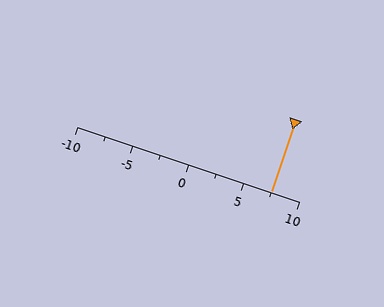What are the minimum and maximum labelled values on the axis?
The axis runs from -10 to 10.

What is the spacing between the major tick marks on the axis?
The major ticks are spaced 5 apart.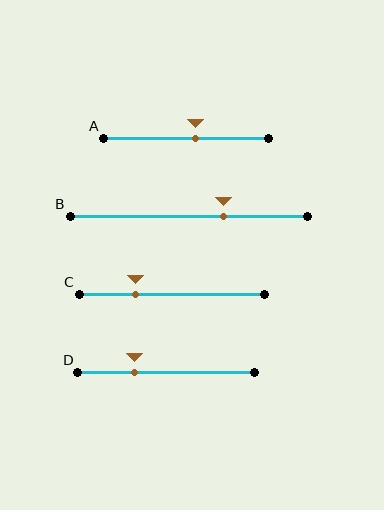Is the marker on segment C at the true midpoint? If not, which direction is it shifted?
No, the marker on segment C is shifted to the left by about 20% of the segment length.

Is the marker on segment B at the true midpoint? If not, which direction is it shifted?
No, the marker on segment B is shifted to the right by about 15% of the segment length.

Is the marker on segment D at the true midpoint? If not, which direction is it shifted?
No, the marker on segment D is shifted to the left by about 18% of the segment length.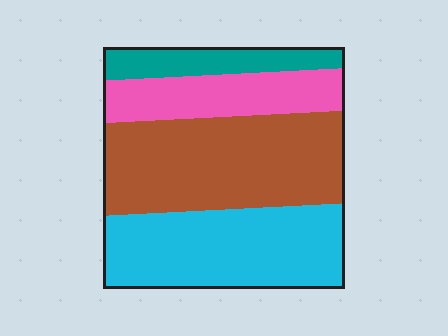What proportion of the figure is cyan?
Cyan covers around 35% of the figure.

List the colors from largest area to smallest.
From largest to smallest: brown, cyan, pink, teal.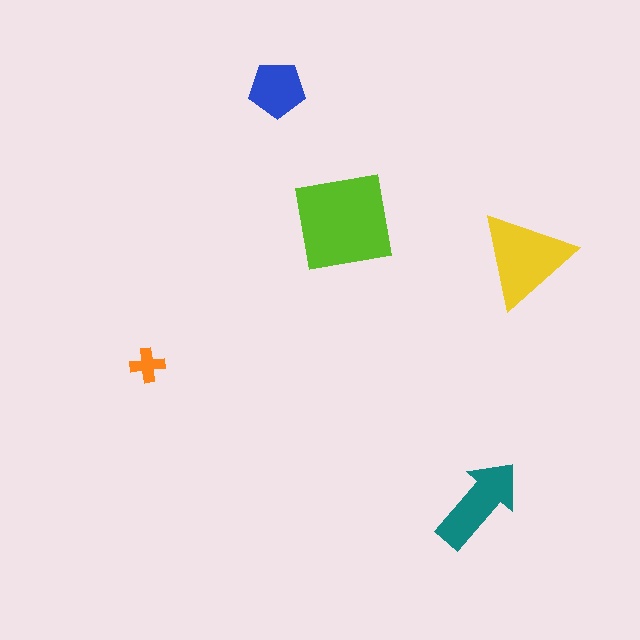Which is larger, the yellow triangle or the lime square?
The lime square.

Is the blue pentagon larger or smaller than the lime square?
Smaller.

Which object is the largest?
The lime square.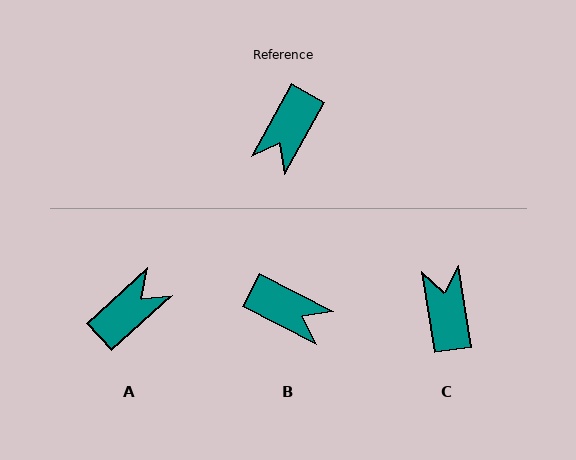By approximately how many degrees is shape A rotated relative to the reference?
Approximately 162 degrees counter-clockwise.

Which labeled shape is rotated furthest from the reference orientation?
A, about 162 degrees away.